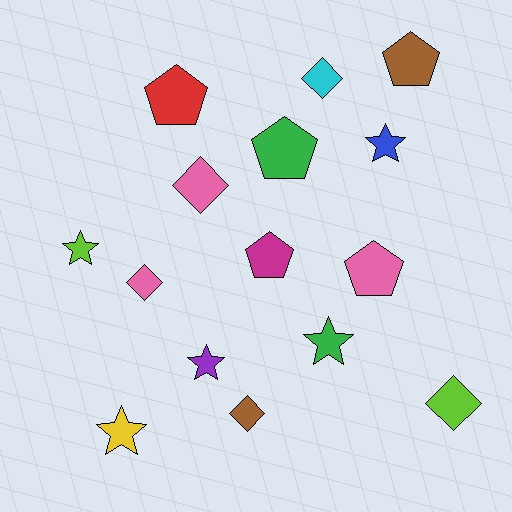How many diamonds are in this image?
There are 5 diamonds.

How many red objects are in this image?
There is 1 red object.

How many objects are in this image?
There are 15 objects.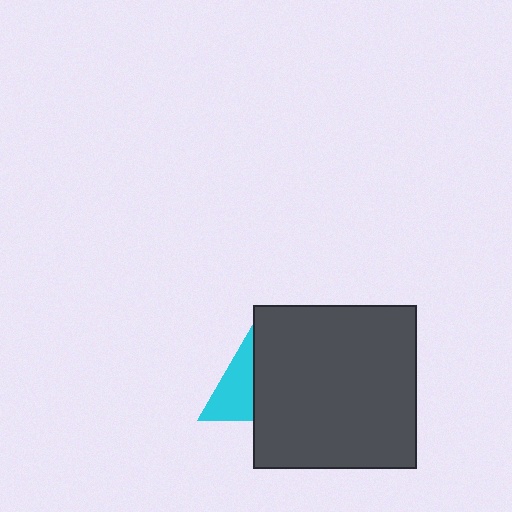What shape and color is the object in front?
The object in front is a dark gray square.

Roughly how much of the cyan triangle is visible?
About half of it is visible (roughly 52%).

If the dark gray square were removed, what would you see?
You would see the complete cyan triangle.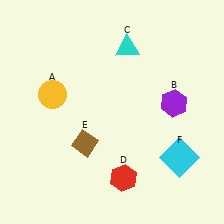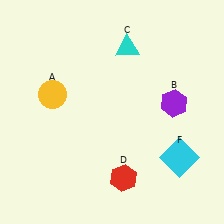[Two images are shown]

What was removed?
The brown diamond (E) was removed in Image 2.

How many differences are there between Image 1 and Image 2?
There is 1 difference between the two images.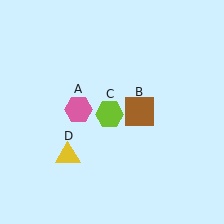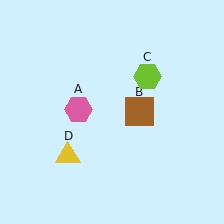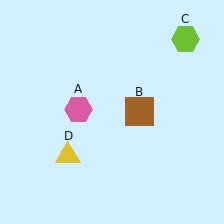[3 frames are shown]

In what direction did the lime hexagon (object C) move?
The lime hexagon (object C) moved up and to the right.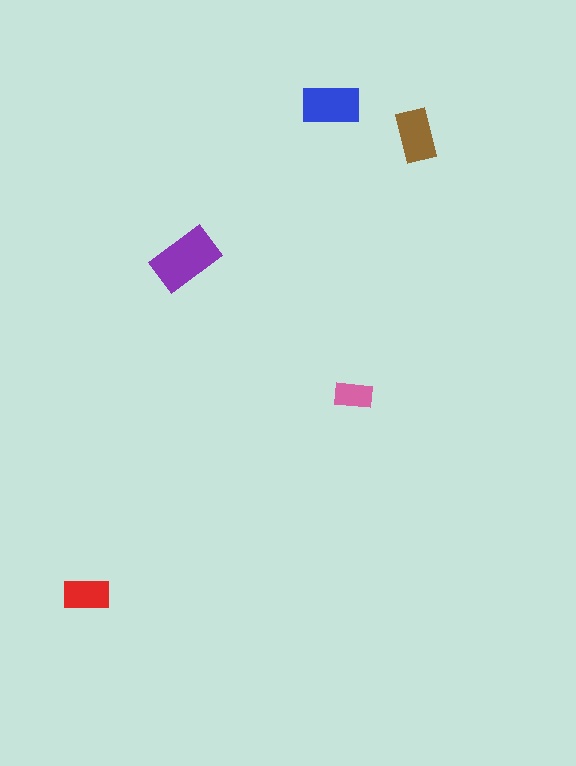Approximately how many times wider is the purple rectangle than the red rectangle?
About 1.5 times wider.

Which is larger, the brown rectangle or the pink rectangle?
The brown one.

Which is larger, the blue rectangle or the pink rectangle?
The blue one.